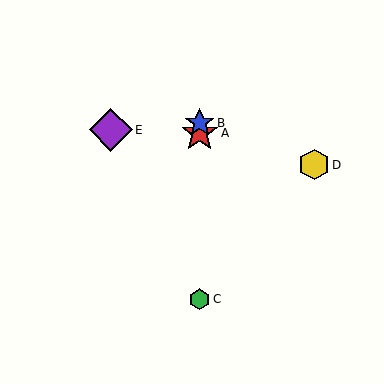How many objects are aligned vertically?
3 objects (A, B, C) are aligned vertically.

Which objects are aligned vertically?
Objects A, B, C are aligned vertically.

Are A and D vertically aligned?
No, A is at x≈200 and D is at x≈314.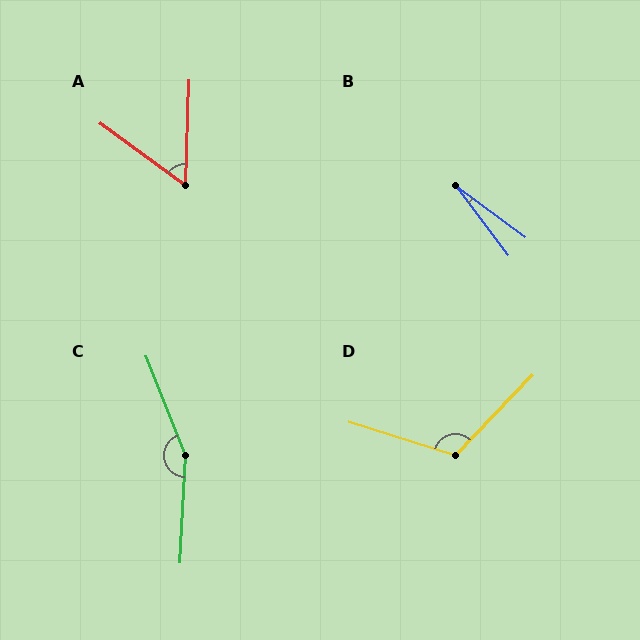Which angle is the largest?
C, at approximately 156 degrees.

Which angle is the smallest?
B, at approximately 17 degrees.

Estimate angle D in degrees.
Approximately 116 degrees.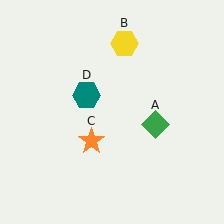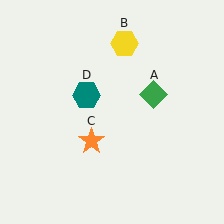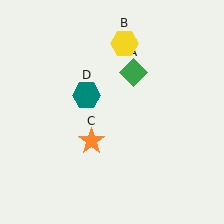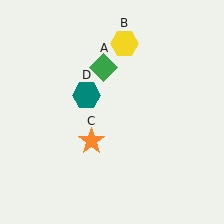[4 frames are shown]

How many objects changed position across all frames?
1 object changed position: green diamond (object A).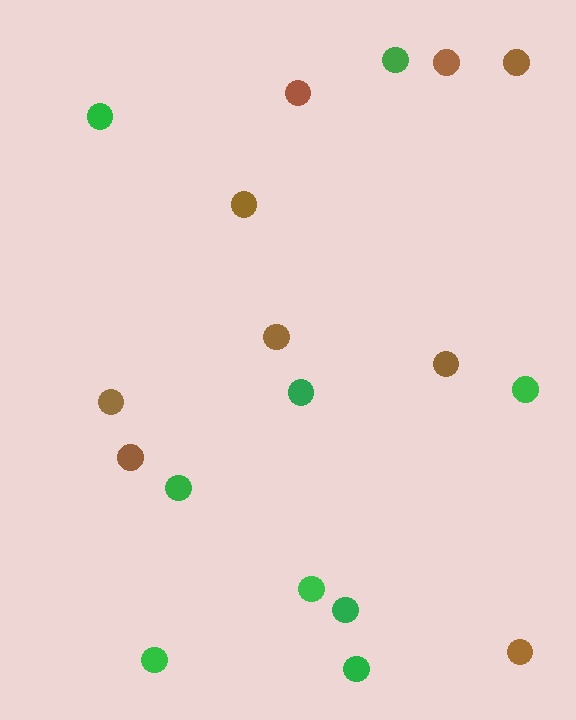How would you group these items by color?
There are 2 groups: one group of green circles (9) and one group of brown circles (9).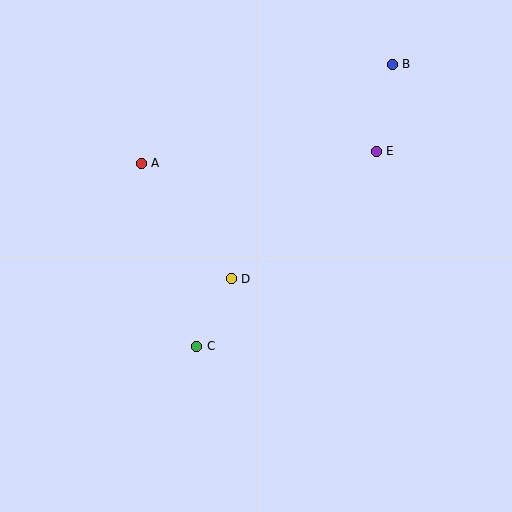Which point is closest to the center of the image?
Point D at (231, 279) is closest to the center.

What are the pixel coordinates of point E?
Point E is at (376, 151).